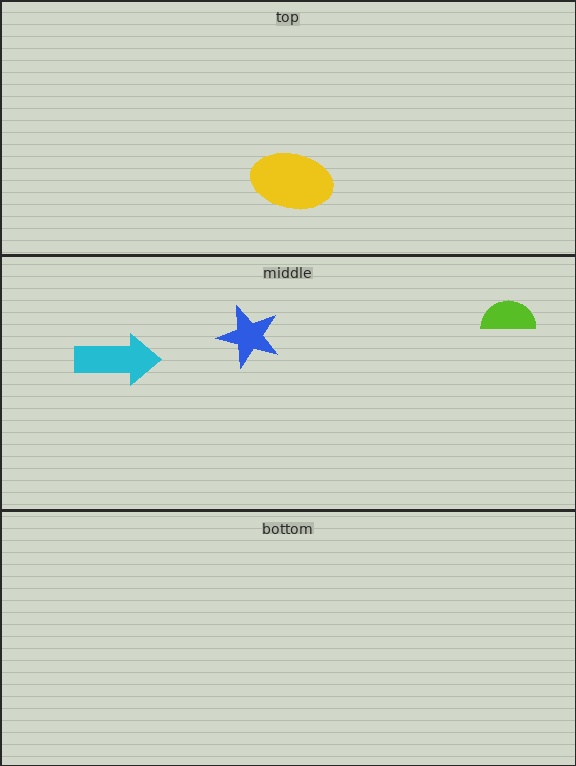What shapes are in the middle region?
The blue star, the lime semicircle, the cyan arrow.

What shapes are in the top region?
The yellow ellipse.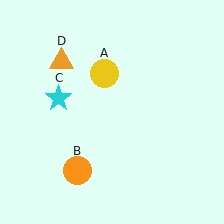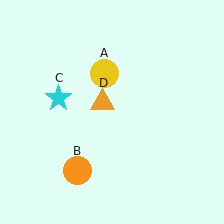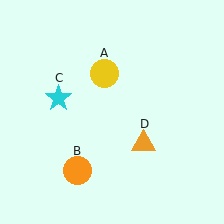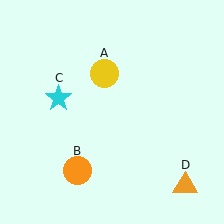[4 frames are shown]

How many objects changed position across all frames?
1 object changed position: orange triangle (object D).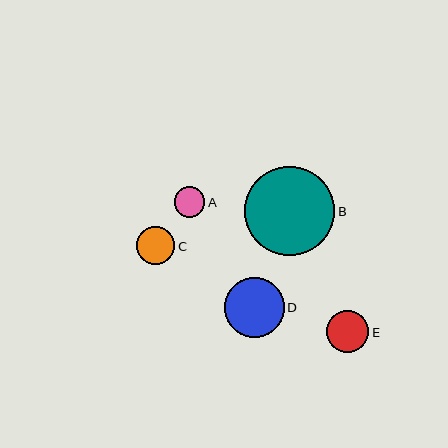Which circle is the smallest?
Circle A is the smallest with a size of approximately 30 pixels.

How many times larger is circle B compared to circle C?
Circle B is approximately 2.4 times the size of circle C.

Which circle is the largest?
Circle B is the largest with a size of approximately 90 pixels.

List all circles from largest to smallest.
From largest to smallest: B, D, E, C, A.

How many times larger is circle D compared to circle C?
Circle D is approximately 1.6 times the size of circle C.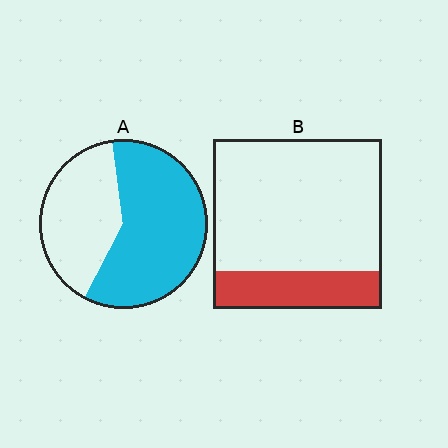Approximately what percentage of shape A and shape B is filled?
A is approximately 60% and B is approximately 20%.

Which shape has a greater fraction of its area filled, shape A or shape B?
Shape A.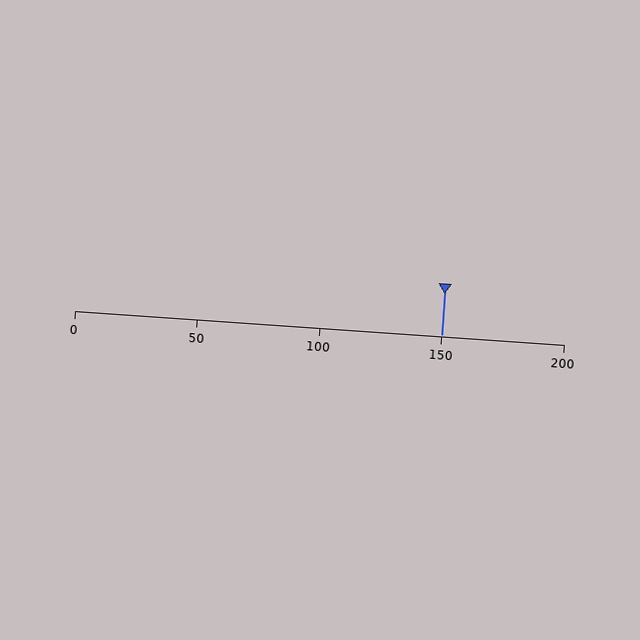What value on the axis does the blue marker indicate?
The marker indicates approximately 150.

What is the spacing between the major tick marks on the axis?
The major ticks are spaced 50 apart.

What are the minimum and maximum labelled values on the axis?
The axis runs from 0 to 200.